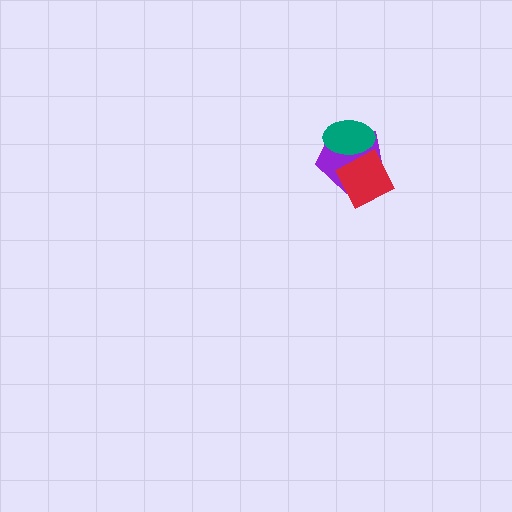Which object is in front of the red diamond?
The teal ellipse is in front of the red diamond.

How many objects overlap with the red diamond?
2 objects overlap with the red diamond.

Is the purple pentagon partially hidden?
Yes, it is partially covered by another shape.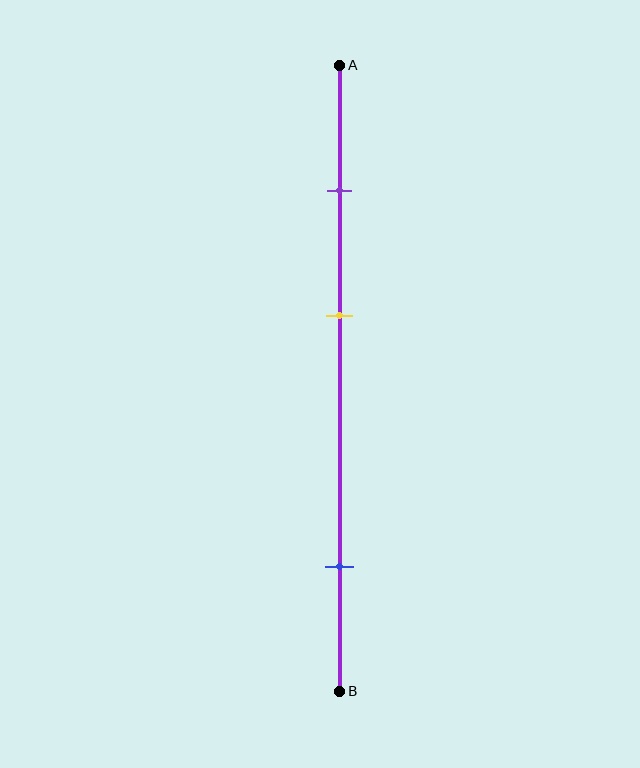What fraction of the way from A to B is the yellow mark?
The yellow mark is approximately 40% (0.4) of the way from A to B.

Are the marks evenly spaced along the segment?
No, the marks are not evenly spaced.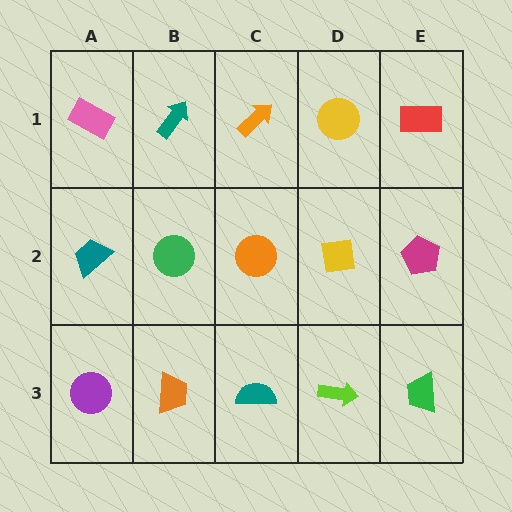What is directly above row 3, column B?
A green circle.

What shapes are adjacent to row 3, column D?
A yellow square (row 2, column D), a teal semicircle (row 3, column C), a green trapezoid (row 3, column E).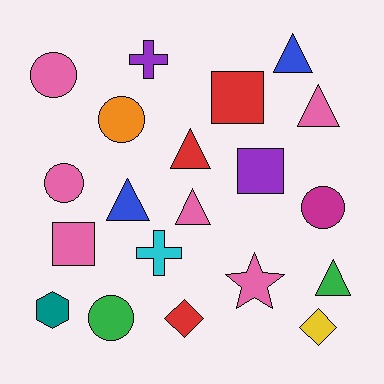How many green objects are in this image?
There are 2 green objects.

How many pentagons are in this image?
There are no pentagons.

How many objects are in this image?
There are 20 objects.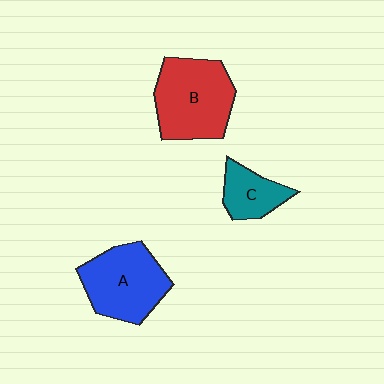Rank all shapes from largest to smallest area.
From largest to smallest: B (red), A (blue), C (teal).